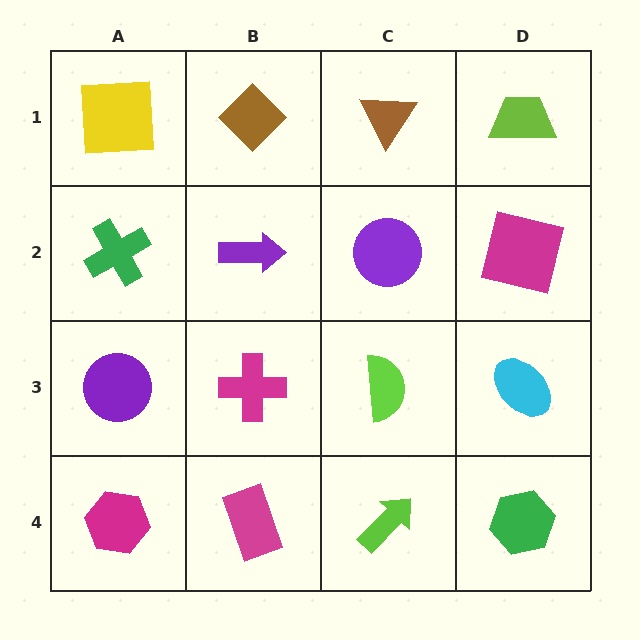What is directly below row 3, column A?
A magenta hexagon.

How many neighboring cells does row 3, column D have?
3.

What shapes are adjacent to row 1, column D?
A magenta square (row 2, column D), a brown triangle (row 1, column C).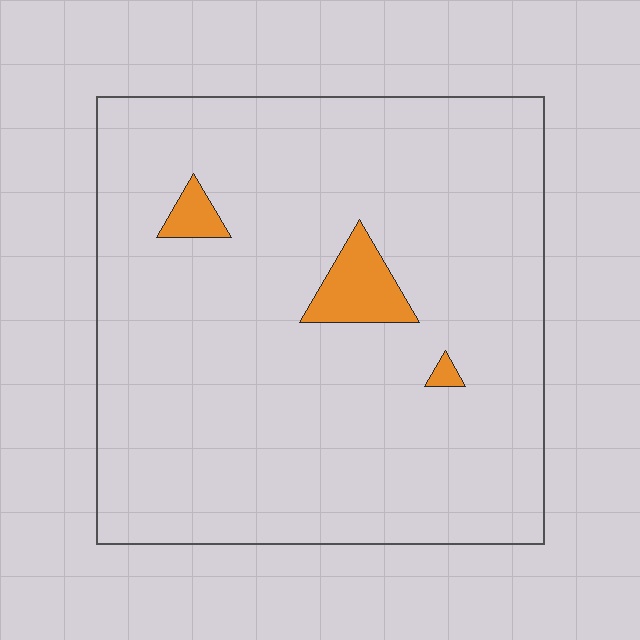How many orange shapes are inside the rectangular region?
3.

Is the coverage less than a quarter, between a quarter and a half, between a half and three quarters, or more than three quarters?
Less than a quarter.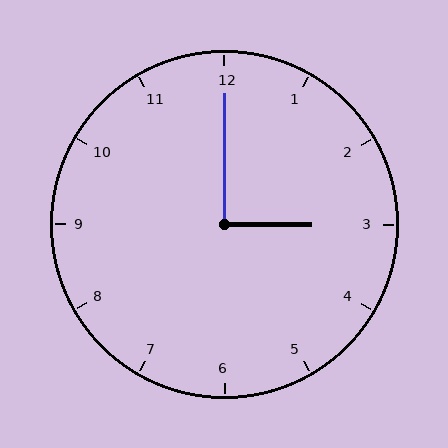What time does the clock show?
3:00.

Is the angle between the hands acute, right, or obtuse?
It is right.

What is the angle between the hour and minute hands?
Approximately 90 degrees.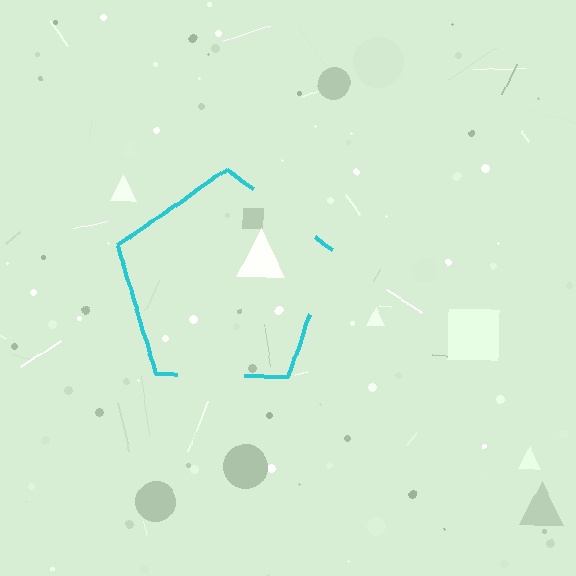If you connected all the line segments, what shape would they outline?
They would outline a pentagon.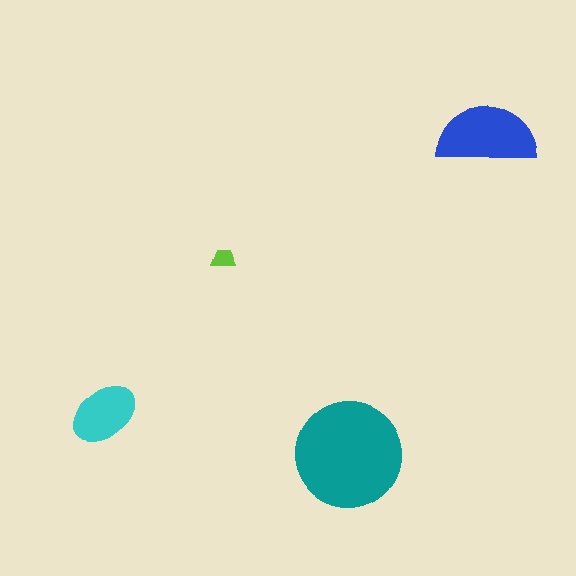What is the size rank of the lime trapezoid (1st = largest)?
4th.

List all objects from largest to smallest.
The teal circle, the blue semicircle, the cyan ellipse, the lime trapezoid.